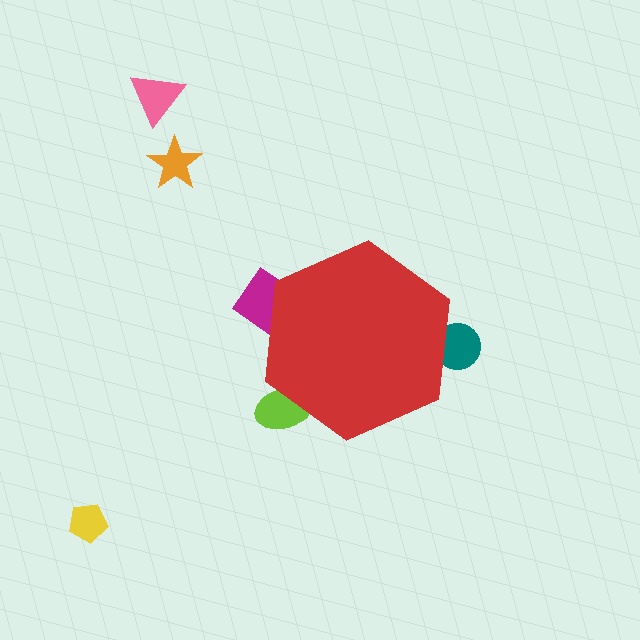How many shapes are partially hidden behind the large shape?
3 shapes are partially hidden.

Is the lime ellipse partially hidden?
Yes, the lime ellipse is partially hidden behind the red hexagon.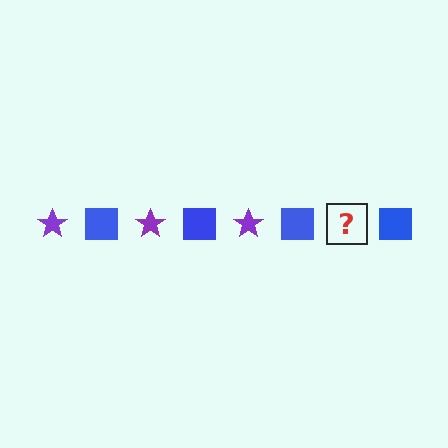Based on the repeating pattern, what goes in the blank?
The blank should be a purple star.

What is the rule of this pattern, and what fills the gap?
The rule is that the pattern alternates between purple star and blue square. The gap should be filled with a purple star.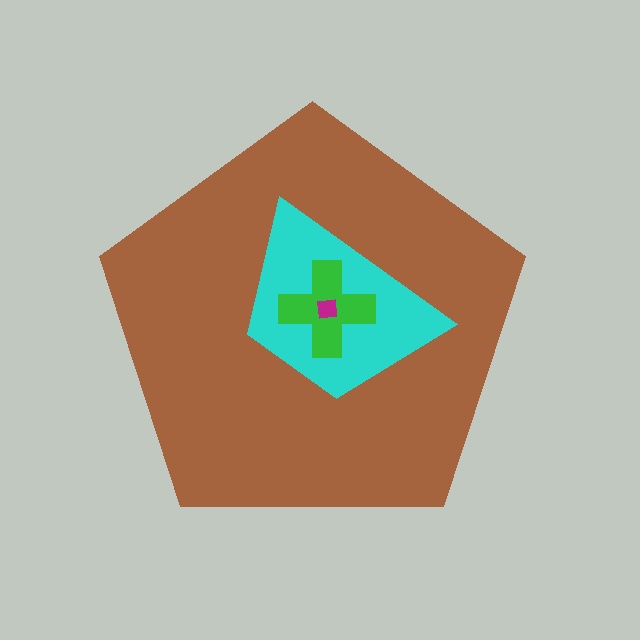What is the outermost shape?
The brown pentagon.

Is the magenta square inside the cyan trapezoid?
Yes.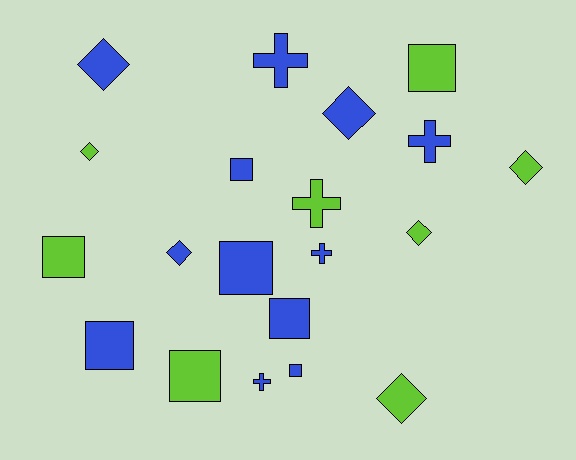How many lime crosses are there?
There is 1 lime cross.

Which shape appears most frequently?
Square, with 8 objects.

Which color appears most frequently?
Blue, with 12 objects.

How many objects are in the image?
There are 20 objects.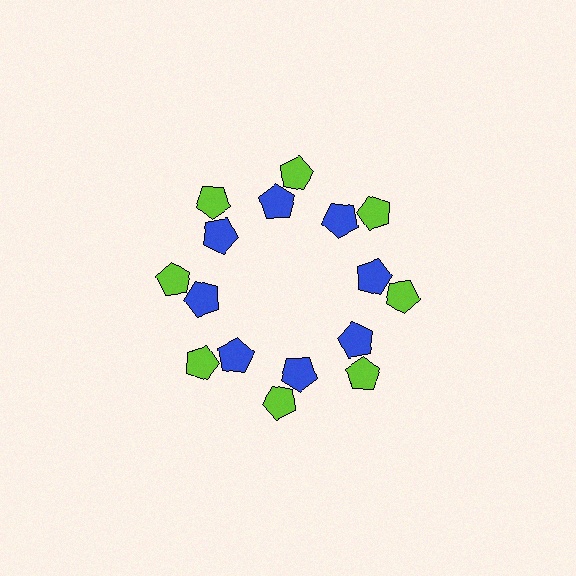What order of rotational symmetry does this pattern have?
This pattern has 8-fold rotational symmetry.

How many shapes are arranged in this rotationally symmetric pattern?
There are 16 shapes, arranged in 8 groups of 2.